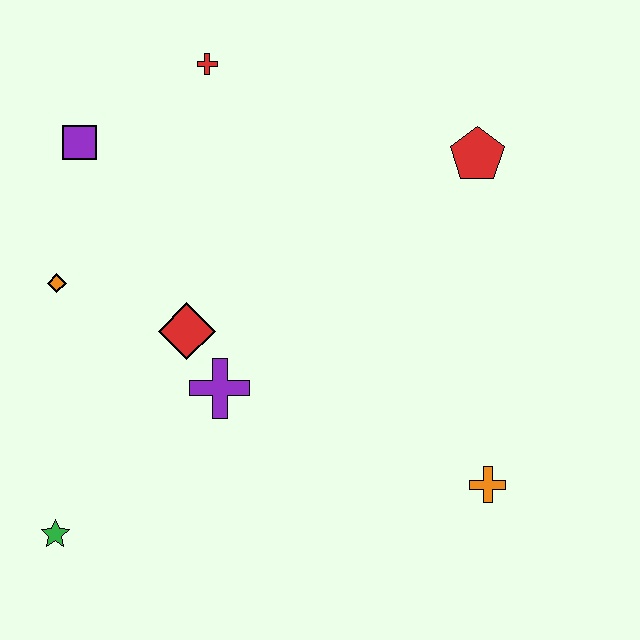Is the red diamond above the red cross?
No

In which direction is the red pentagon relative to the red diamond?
The red pentagon is to the right of the red diamond.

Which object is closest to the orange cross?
The purple cross is closest to the orange cross.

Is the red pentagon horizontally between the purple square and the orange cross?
Yes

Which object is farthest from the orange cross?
The purple square is farthest from the orange cross.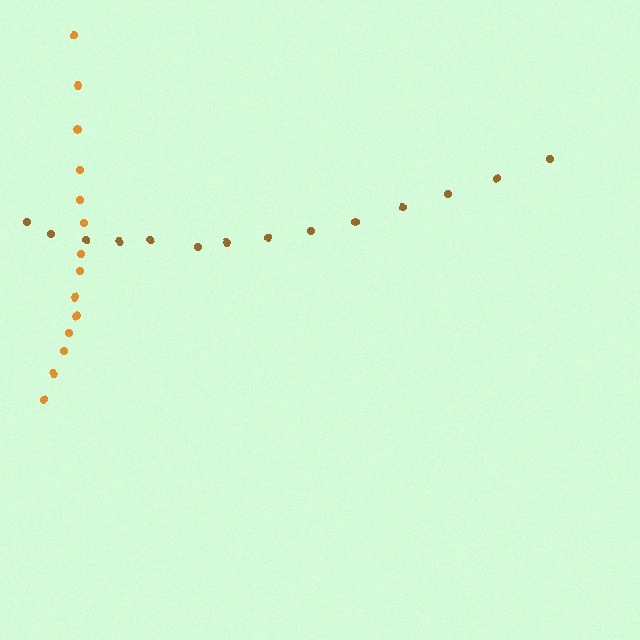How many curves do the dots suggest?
There are 2 distinct paths.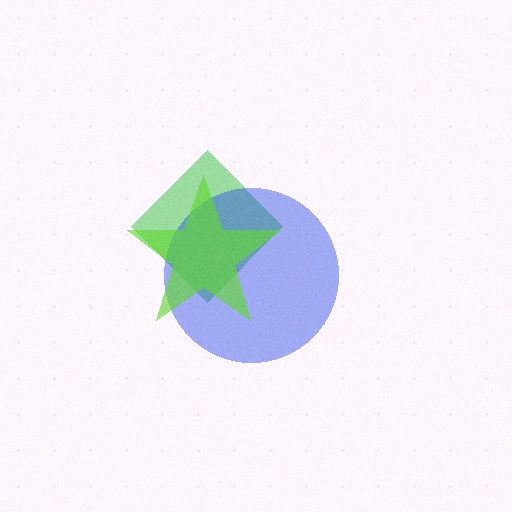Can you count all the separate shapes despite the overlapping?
Yes, there are 3 separate shapes.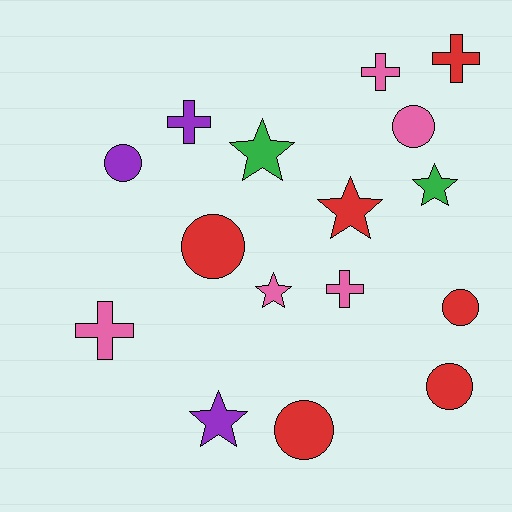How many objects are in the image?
There are 16 objects.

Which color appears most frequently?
Red, with 6 objects.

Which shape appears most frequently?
Circle, with 6 objects.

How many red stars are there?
There is 1 red star.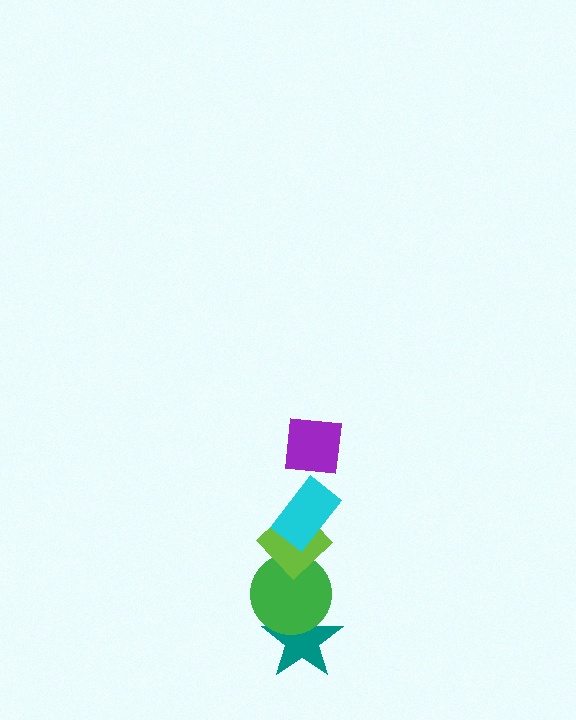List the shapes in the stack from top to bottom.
From top to bottom: the purple square, the cyan rectangle, the lime diamond, the green circle, the teal star.